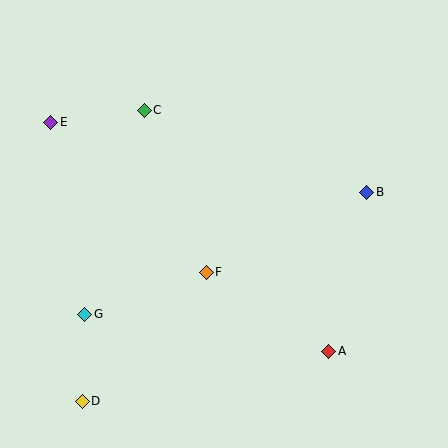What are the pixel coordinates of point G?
Point G is at (85, 314).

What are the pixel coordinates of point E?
Point E is at (51, 122).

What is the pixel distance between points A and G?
The distance between A and G is 247 pixels.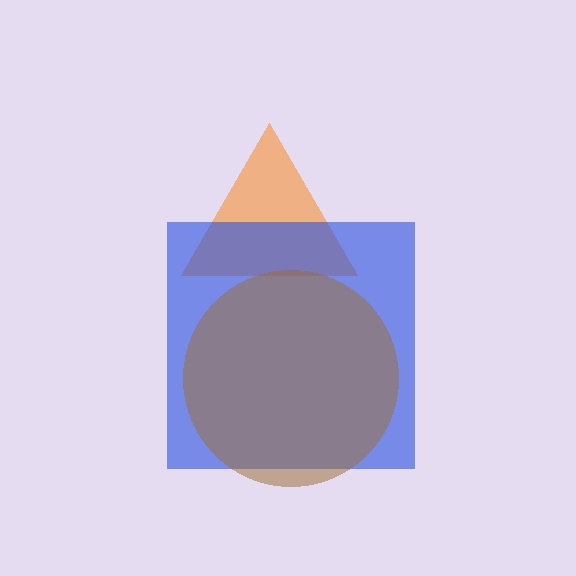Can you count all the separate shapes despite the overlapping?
Yes, there are 3 separate shapes.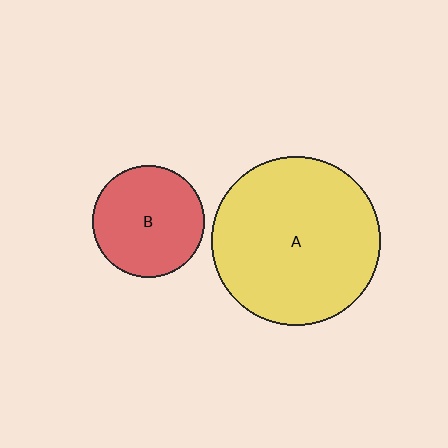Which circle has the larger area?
Circle A (yellow).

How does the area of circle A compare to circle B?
Approximately 2.3 times.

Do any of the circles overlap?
No, none of the circles overlap.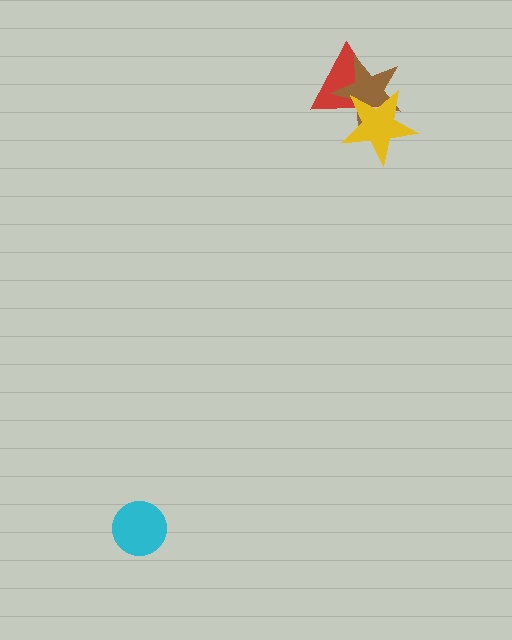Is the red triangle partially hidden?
Yes, it is partially covered by another shape.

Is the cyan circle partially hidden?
No, no other shape covers it.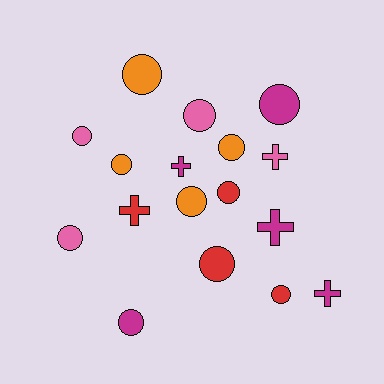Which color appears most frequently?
Magenta, with 5 objects.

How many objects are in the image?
There are 17 objects.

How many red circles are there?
There are 3 red circles.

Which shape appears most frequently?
Circle, with 12 objects.